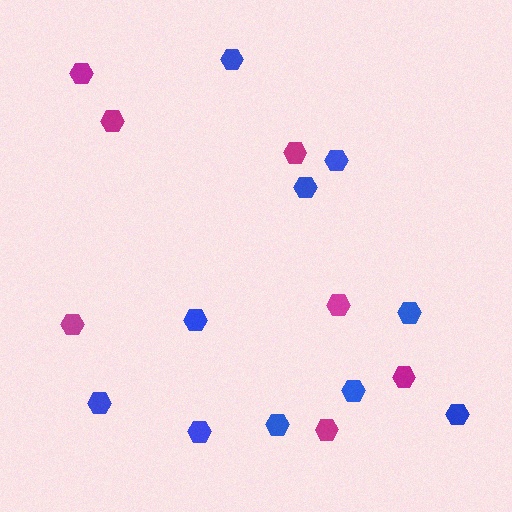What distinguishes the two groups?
There are 2 groups: one group of magenta hexagons (7) and one group of blue hexagons (10).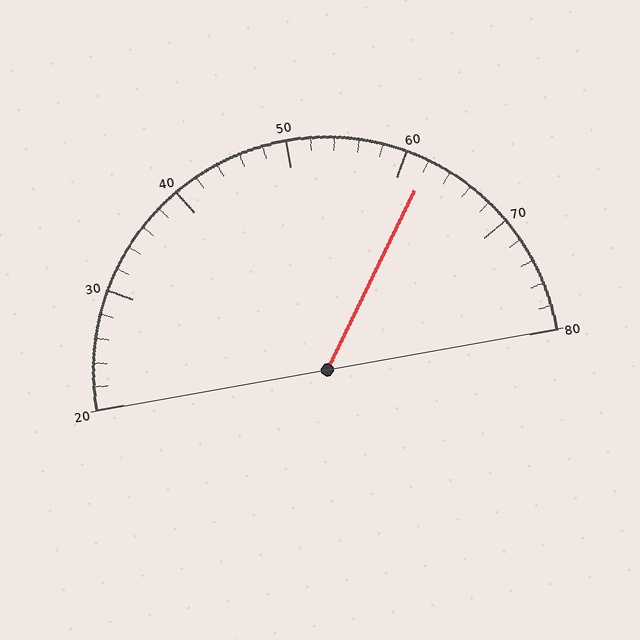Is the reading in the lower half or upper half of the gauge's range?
The reading is in the upper half of the range (20 to 80).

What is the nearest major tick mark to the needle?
The nearest major tick mark is 60.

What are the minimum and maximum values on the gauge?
The gauge ranges from 20 to 80.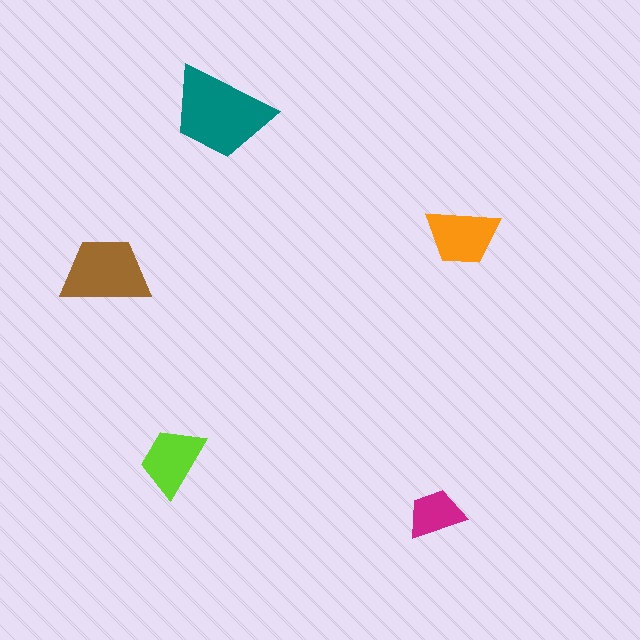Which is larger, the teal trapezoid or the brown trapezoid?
The teal one.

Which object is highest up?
The teal trapezoid is topmost.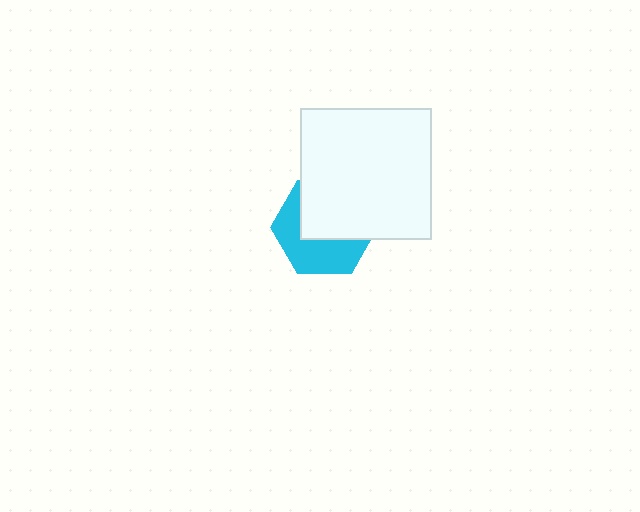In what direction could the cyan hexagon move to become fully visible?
The cyan hexagon could move down. That would shift it out from behind the white square entirely.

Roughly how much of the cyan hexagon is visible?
About half of it is visible (roughly 47%).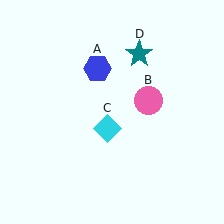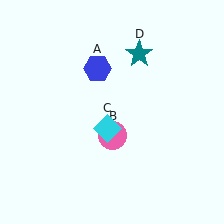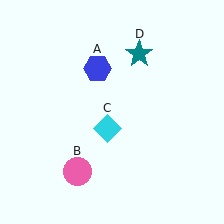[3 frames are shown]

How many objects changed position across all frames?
1 object changed position: pink circle (object B).